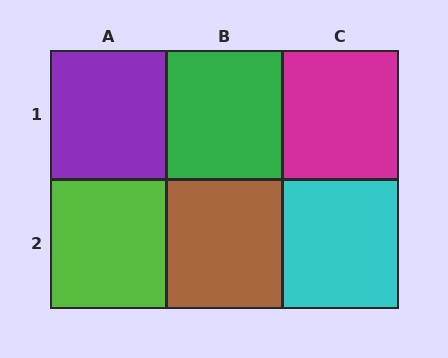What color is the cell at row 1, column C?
Magenta.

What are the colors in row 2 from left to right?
Lime, brown, cyan.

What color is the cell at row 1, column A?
Purple.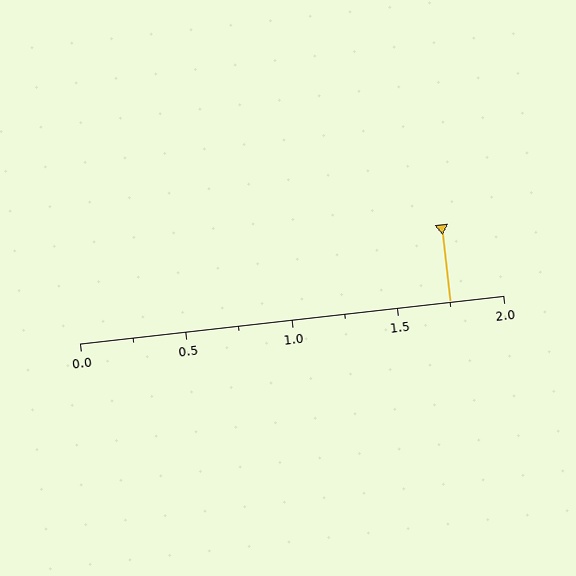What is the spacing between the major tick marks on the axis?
The major ticks are spaced 0.5 apart.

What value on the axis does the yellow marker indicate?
The marker indicates approximately 1.75.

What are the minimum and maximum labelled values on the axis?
The axis runs from 0.0 to 2.0.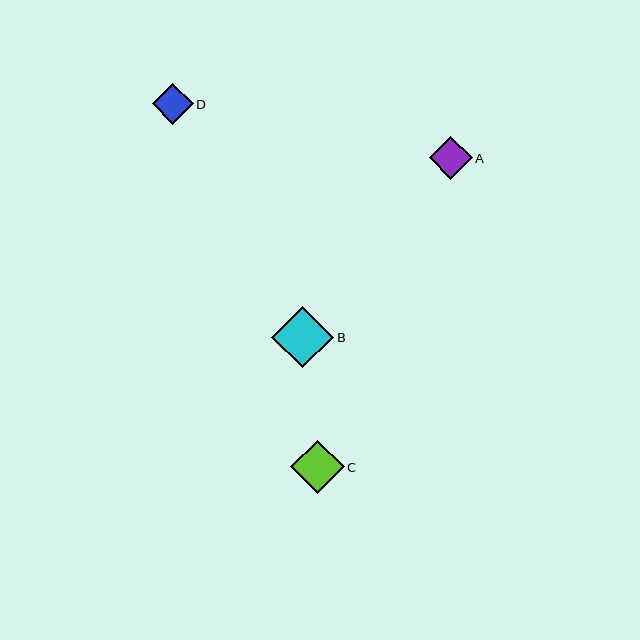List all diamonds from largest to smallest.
From largest to smallest: B, C, A, D.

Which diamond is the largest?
Diamond B is the largest with a size of approximately 62 pixels.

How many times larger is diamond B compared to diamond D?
Diamond B is approximately 1.5 times the size of diamond D.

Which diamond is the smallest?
Diamond D is the smallest with a size of approximately 41 pixels.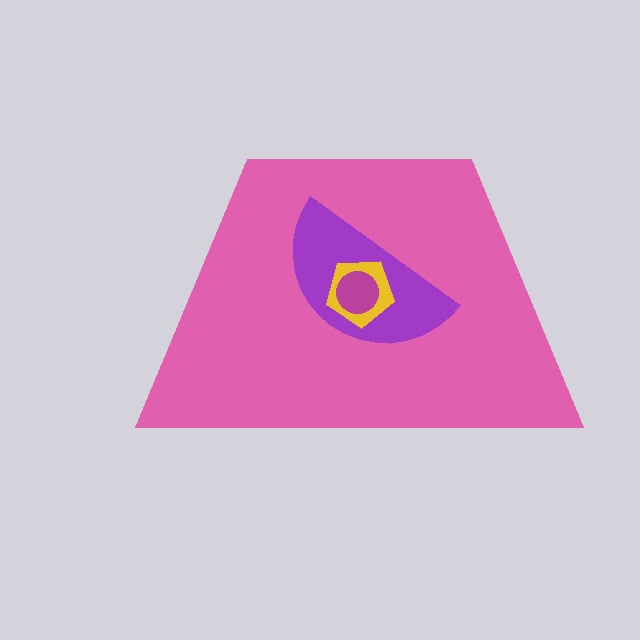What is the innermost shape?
The magenta circle.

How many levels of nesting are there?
4.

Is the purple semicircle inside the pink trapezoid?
Yes.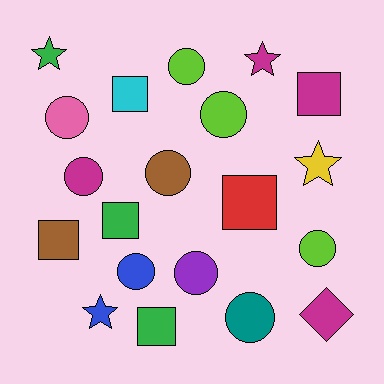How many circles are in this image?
There are 9 circles.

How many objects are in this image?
There are 20 objects.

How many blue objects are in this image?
There are 2 blue objects.